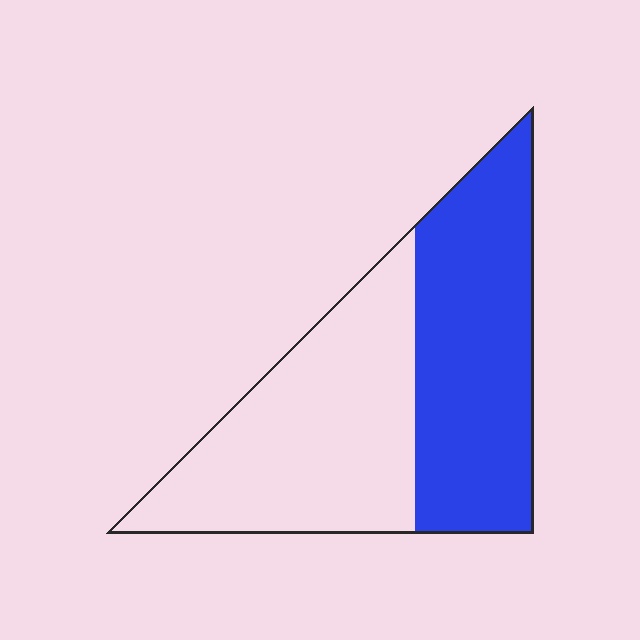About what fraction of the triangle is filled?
About one half (1/2).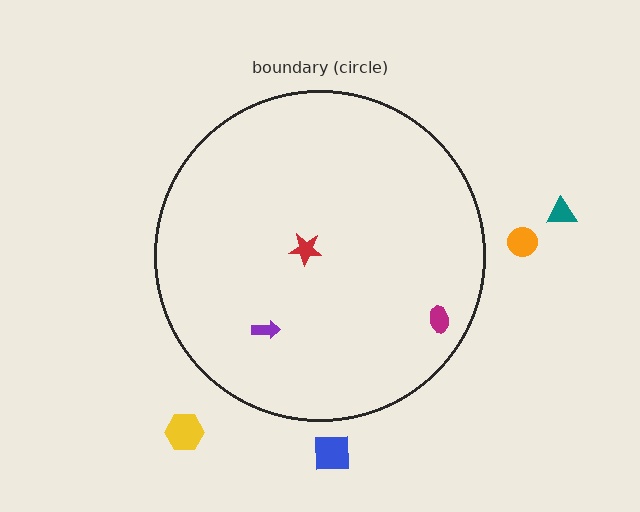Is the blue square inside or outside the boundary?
Outside.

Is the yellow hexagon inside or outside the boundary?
Outside.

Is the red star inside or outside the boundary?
Inside.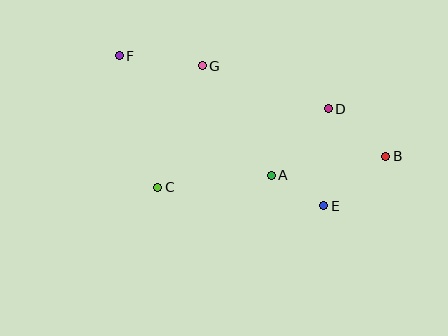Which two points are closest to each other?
Points A and E are closest to each other.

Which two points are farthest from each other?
Points B and F are farthest from each other.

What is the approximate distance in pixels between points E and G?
The distance between E and G is approximately 185 pixels.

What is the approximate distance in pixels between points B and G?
The distance between B and G is approximately 204 pixels.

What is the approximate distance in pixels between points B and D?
The distance between B and D is approximately 75 pixels.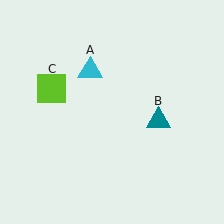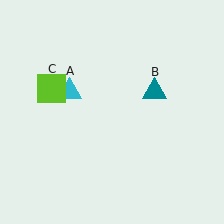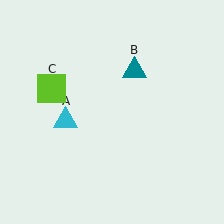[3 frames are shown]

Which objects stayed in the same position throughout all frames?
Lime square (object C) remained stationary.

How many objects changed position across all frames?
2 objects changed position: cyan triangle (object A), teal triangle (object B).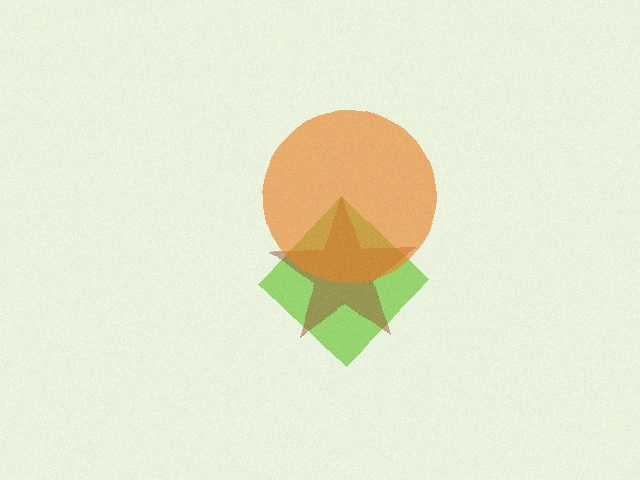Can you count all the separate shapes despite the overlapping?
Yes, there are 3 separate shapes.